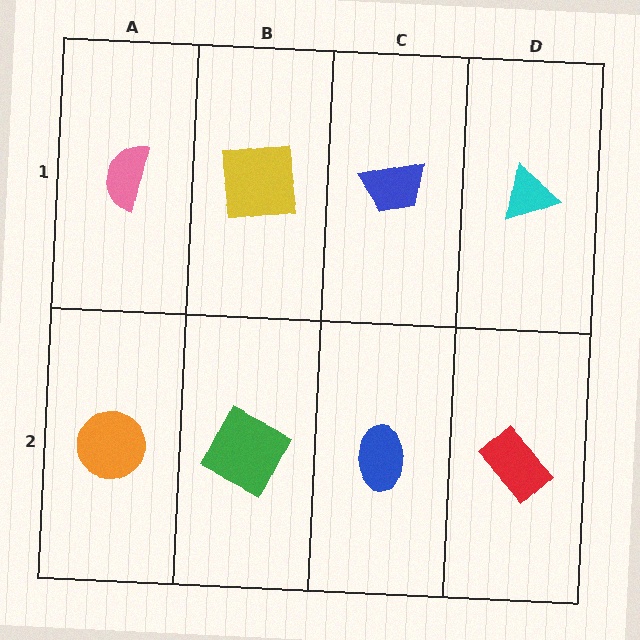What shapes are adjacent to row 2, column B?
A yellow square (row 1, column B), an orange circle (row 2, column A), a blue ellipse (row 2, column C).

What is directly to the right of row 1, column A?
A yellow square.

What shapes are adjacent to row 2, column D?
A cyan triangle (row 1, column D), a blue ellipse (row 2, column C).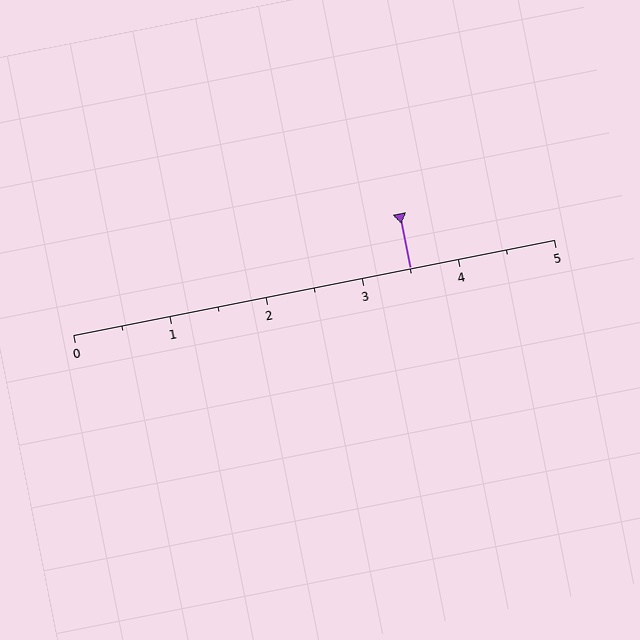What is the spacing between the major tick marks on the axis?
The major ticks are spaced 1 apart.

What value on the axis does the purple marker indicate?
The marker indicates approximately 3.5.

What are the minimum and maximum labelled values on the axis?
The axis runs from 0 to 5.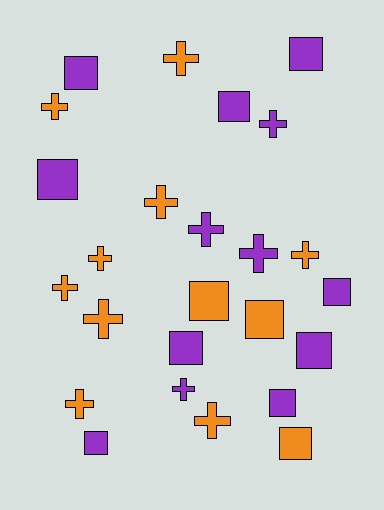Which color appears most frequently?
Purple, with 13 objects.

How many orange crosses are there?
There are 9 orange crosses.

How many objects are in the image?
There are 25 objects.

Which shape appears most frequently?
Cross, with 13 objects.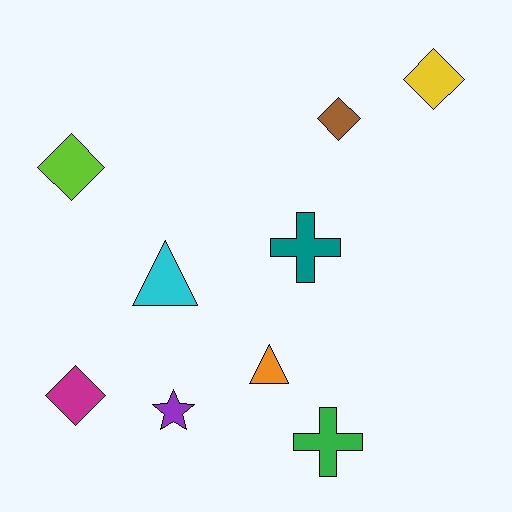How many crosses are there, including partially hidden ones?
There are 2 crosses.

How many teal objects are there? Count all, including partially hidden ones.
There is 1 teal object.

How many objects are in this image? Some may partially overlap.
There are 9 objects.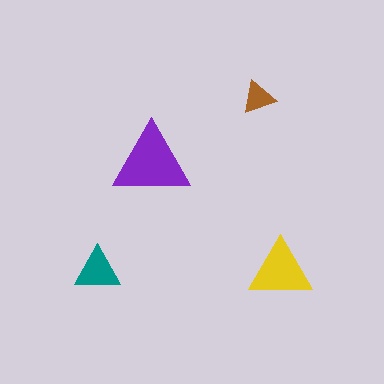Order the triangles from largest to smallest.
the purple one, the yellow one, the teal one, the brown one.